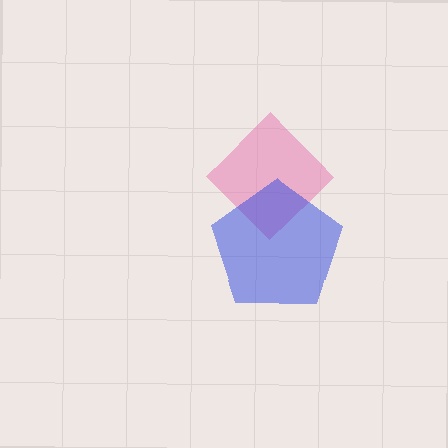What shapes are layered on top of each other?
The layered shapes are: a pink diamond, a blue pentagon.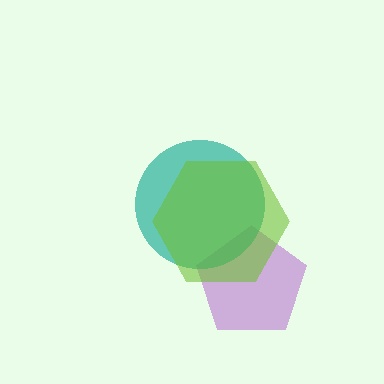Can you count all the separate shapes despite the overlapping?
Yes, there are 3 separate shapes.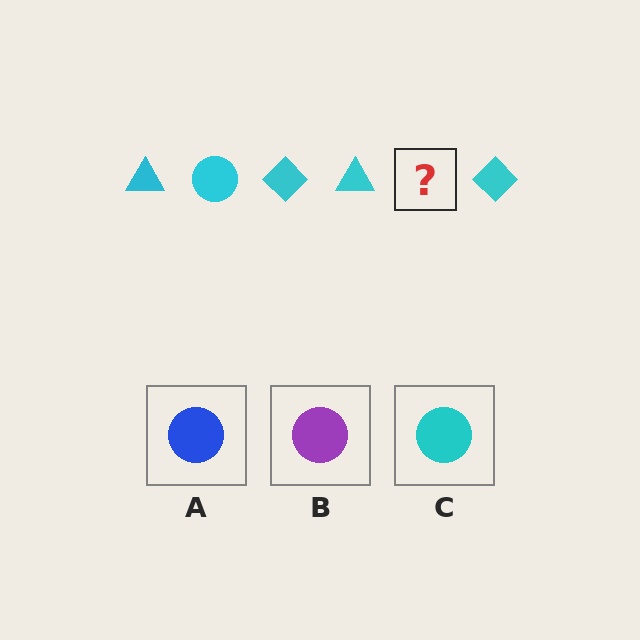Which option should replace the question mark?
Option C.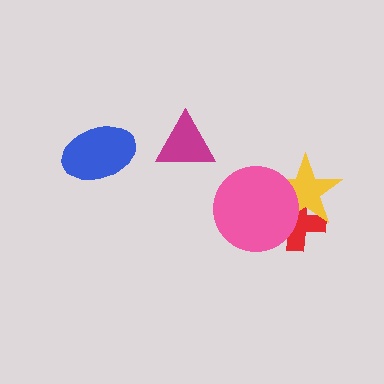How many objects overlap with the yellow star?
2 objects overlap with the yellow star.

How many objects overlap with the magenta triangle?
0 objects overlap with the magenta triangle.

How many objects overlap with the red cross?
2 objects overlap with the red cross.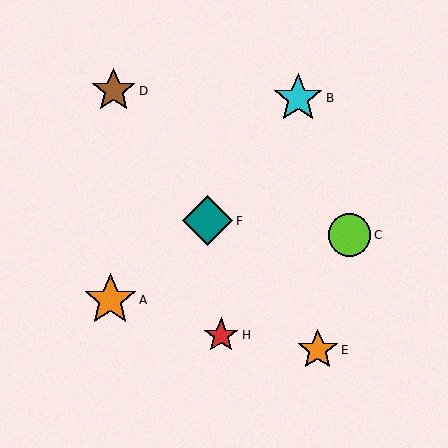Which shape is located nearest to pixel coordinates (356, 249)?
The lime circle (labeled C) at (350, 235) is nearest to that location.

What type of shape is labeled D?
Shape D is a brown star.